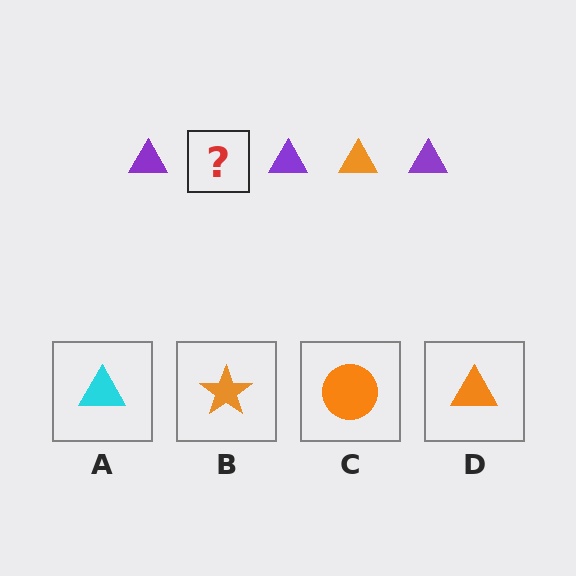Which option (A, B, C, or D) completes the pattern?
D.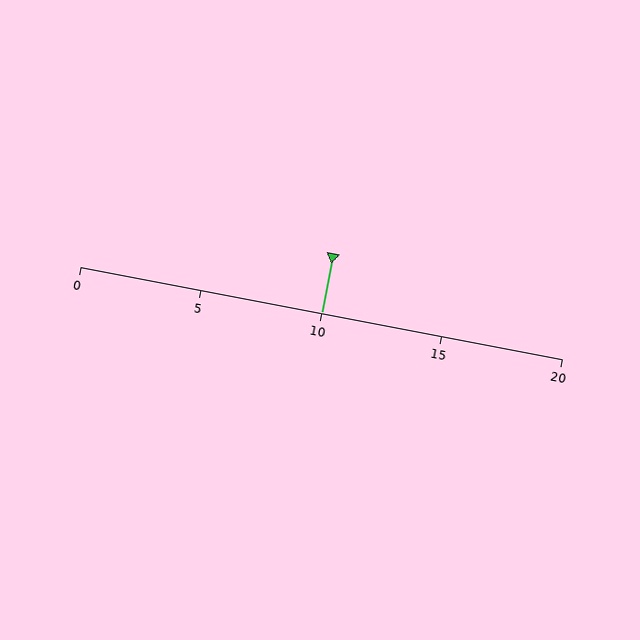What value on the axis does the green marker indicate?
The marker indicates approximately 10.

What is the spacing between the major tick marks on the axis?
The major ticks are spaced 5 apart.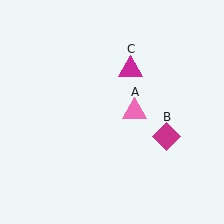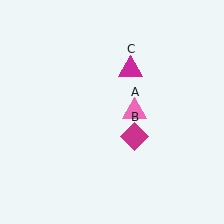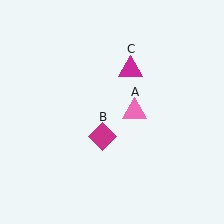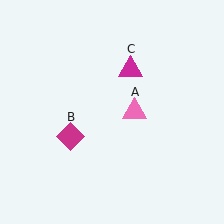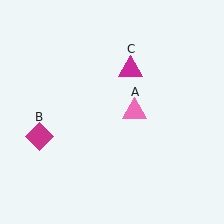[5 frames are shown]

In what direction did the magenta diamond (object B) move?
The magenta diamond (object B) moved left.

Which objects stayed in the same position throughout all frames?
Pink triangle (object A) and magenta triangle (object C) remained stationary.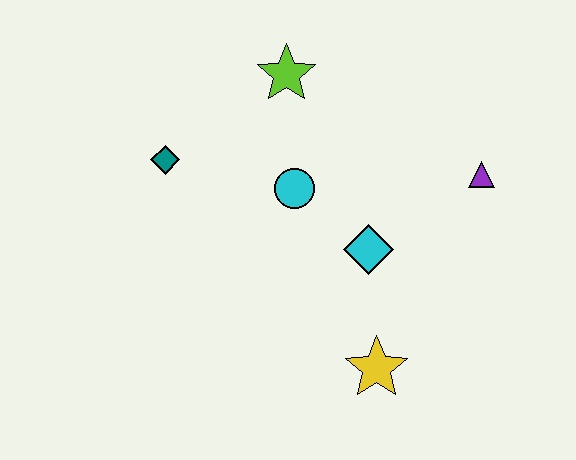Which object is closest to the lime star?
The cyan circle is closest to the lime star.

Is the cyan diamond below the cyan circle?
Yes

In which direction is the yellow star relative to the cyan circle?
The yellow star is below the cyan circle.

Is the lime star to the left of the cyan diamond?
Yes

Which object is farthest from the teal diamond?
The purple triangle is farthest from the teal diamond.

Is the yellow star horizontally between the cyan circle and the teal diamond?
No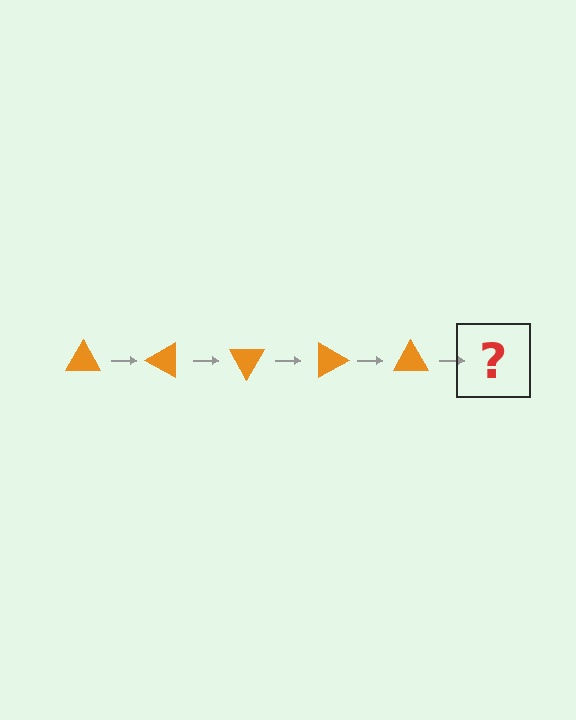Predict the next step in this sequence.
The next step is an orange triangle rotated 150 degrees.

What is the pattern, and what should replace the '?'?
The pattern is that the triangle rotates 30 degrees each step. The '?' should be an orange triangle rotated 150 degrees.